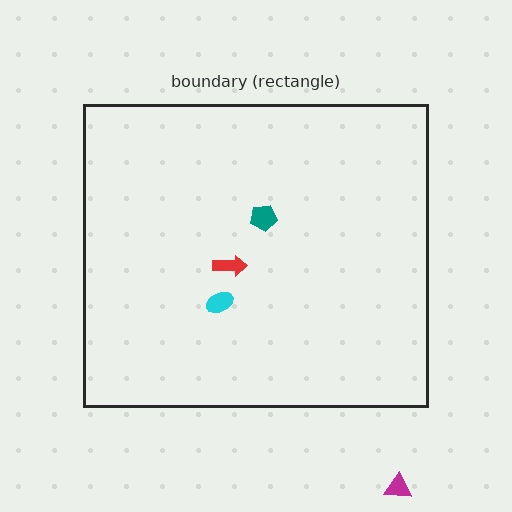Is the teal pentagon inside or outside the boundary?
Inside.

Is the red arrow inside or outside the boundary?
Inside.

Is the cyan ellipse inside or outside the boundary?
Inside.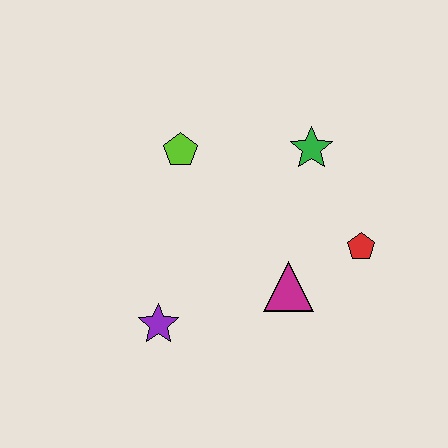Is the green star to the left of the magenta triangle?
No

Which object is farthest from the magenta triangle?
The lime pentagon is farthest from the magenta triangle.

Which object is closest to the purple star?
The magenta triangle is closest to the purple star.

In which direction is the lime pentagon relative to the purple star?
The lime pentagon is above the purple star.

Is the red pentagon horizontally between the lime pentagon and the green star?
No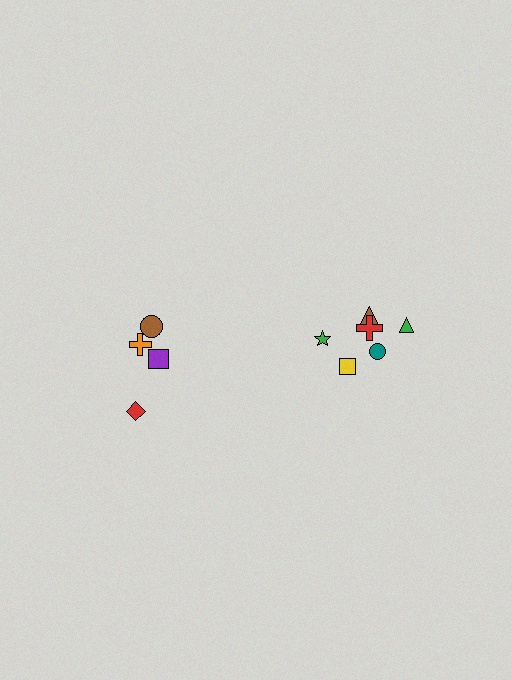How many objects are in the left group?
There are 4 objects.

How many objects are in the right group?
There are 6 objects.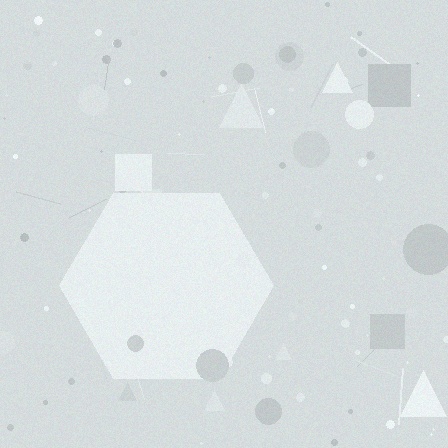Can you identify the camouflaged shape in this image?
The camouflaged shape is a hexagon.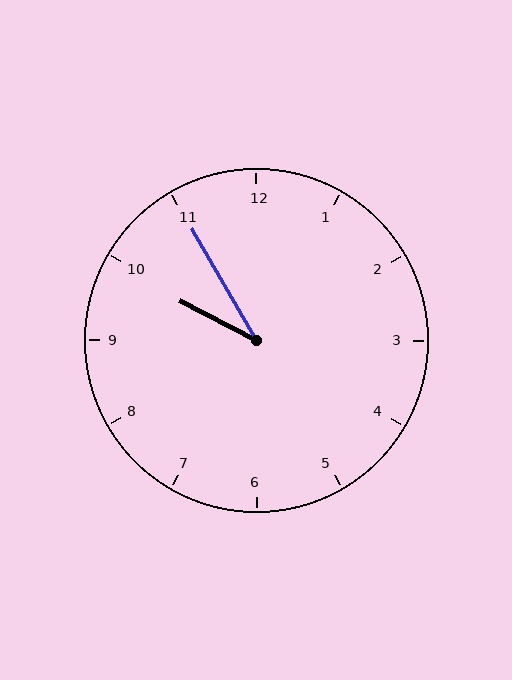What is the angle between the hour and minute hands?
Approximately 32 degrees.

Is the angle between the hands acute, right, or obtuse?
It is acute.